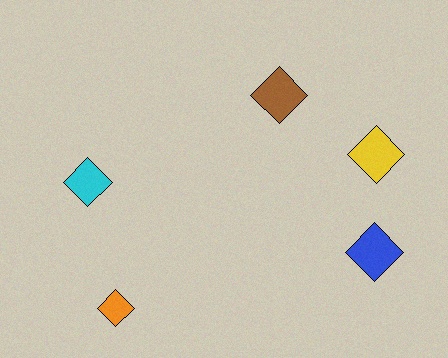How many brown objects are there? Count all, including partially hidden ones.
There is 1 brown object.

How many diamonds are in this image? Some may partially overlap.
There are 5 diamonds.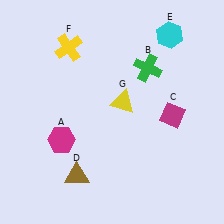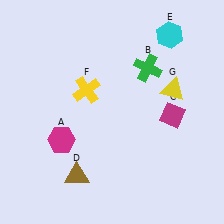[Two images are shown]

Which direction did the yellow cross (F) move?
The yellow cross (F) moved down.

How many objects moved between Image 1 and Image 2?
2 objects moved between the two images.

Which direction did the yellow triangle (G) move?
The yellow triangle (G) moved right.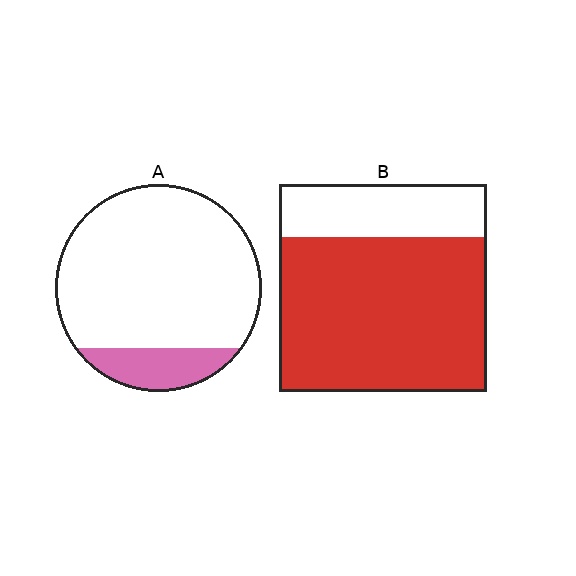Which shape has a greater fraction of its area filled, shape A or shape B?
Shape B.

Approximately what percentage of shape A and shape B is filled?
A is approximately 15% and B is approximately 75%.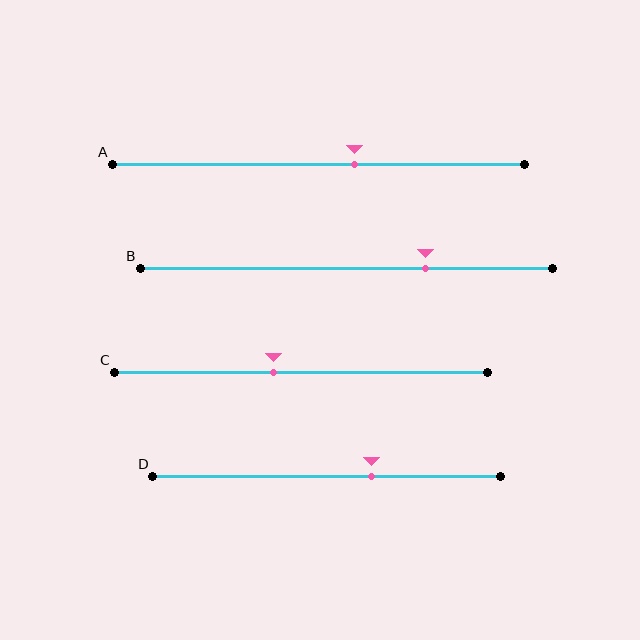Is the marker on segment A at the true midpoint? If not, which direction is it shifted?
No, the marker on segment A is shifted to the right by about 9% of the segment length.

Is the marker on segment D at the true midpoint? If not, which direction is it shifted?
No, the marker on segment D is shifted to the right by about 13% of the segment length.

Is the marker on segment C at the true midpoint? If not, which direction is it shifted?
No, the marker on segment C is shifted to the left by about 7% of the segment length.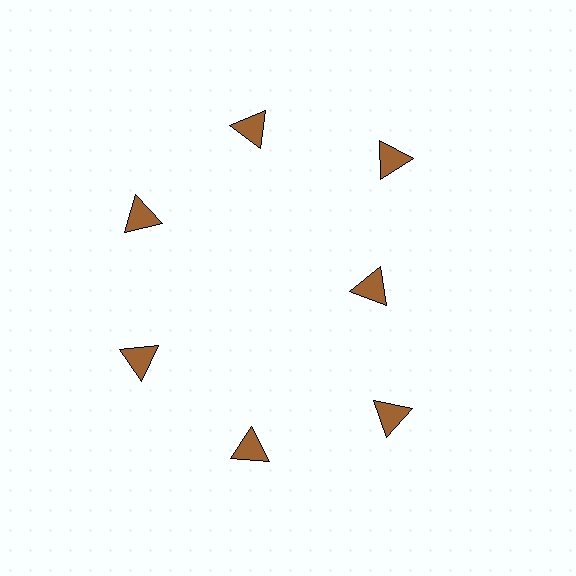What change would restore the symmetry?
The symmetry would be restored by moving it outward, back onto the ring so that all 7 triangles sit at equal angles and equal distance from the center.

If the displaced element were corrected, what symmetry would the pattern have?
It would have 7-fold rotational symmetry — the pattern would map onto itself every 51 degrees.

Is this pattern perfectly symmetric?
No. The 7 brown triangles are arranged in a ring, but one element near the 3 o'clock position is pulled inward toward the center, breaking the 7-fold rotational symmetry.